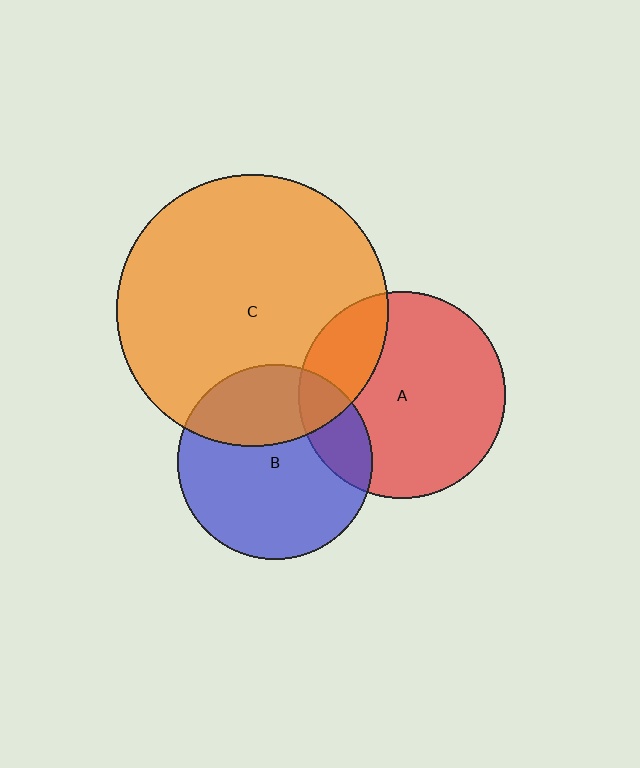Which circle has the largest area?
Circle C (orange).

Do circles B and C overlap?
Yes.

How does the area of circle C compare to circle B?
Approximately 1.9 times.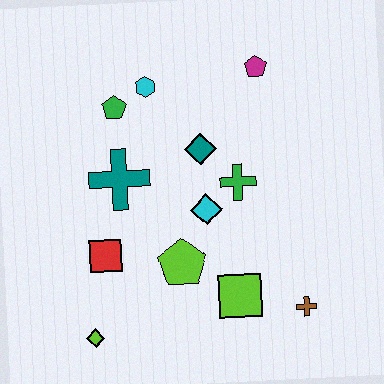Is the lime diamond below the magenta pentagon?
Yes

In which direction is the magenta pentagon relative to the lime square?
The magenta pentagon is above the lime square.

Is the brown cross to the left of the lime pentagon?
No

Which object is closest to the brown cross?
The lime square is closest to the brown cross.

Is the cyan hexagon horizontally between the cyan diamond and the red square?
Yes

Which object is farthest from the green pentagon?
The brown cross is farthest from the green pentagon.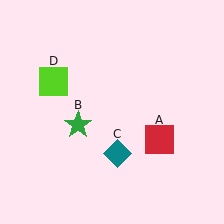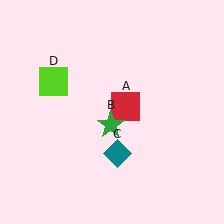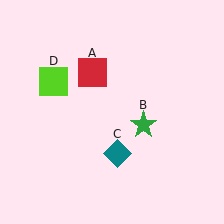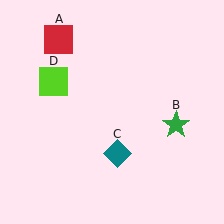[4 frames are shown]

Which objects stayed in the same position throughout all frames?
Teal diamond (object C) and lime square (object D) remained stationary.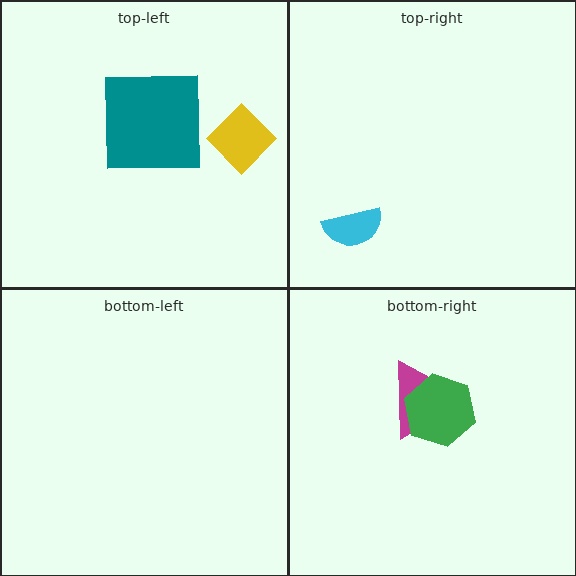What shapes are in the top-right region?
The cyan semicircle.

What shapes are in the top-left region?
The teal square, the yellow diamond.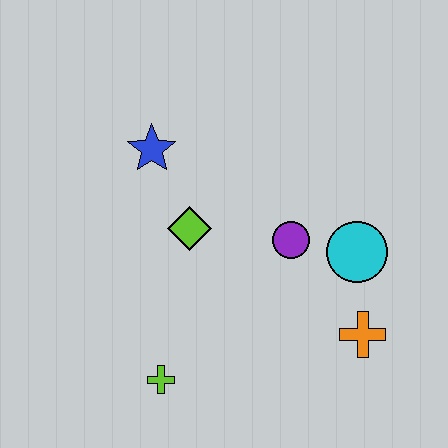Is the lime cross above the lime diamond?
No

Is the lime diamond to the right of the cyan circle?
No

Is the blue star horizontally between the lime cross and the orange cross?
No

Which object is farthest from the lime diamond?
The orange cross is farthest from the lime diamond.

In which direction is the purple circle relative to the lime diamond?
The purple circle is to the right of the lime diamond.